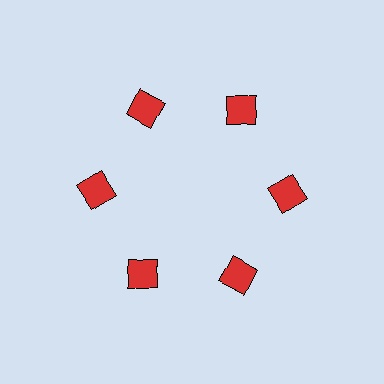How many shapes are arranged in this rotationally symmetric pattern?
There are 6 shapes, arranged in 6 groups of 1.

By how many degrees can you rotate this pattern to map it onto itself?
The pattern maps onto itself every 60 degrees of rotation.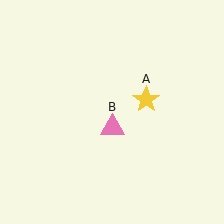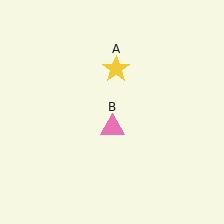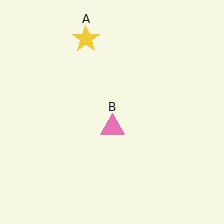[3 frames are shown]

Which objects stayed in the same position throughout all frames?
Pink triangle (object B) remained stationary.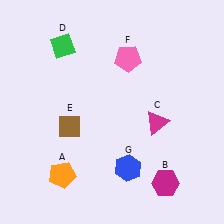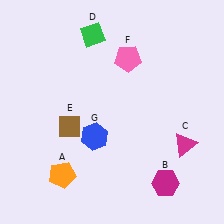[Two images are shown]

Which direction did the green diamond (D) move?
The green diamond (D) moved right.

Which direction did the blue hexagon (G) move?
The blue hexagon (G) moved left.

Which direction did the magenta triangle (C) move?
The magenta triangle (C) moved right.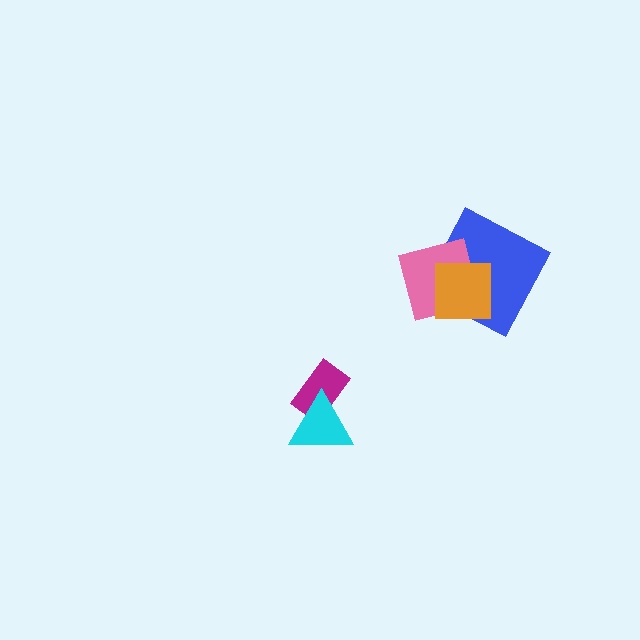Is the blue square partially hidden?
Yes, it is partially covered by another shape.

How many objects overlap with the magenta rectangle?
1 object overlaps with the magenta rectangle.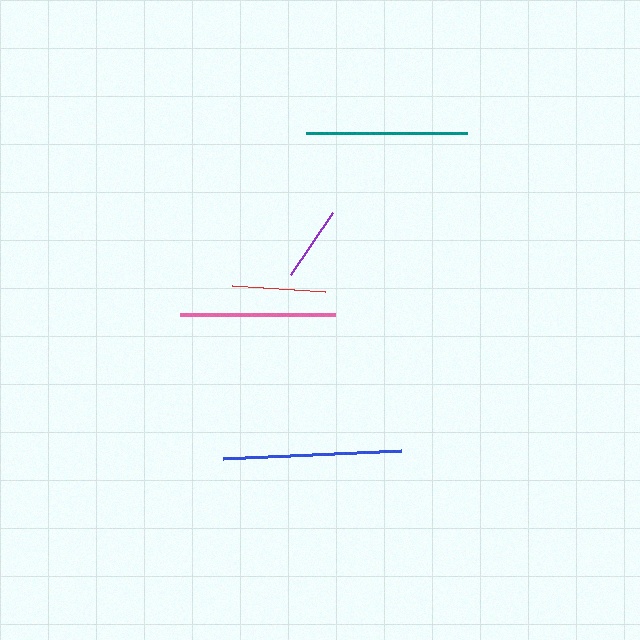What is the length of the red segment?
The red segment is approximately 94 pixels long.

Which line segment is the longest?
The blue line is the longest at approximately 177 pixels.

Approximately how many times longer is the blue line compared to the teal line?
The blue line is approximately 1.1 times the length of the teal line.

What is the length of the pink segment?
The pink segment is approximately 154 pixels long.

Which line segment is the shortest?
The purple line is the shortest at approximately 75 pixels.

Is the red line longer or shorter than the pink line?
The pink line is longer than the red line.